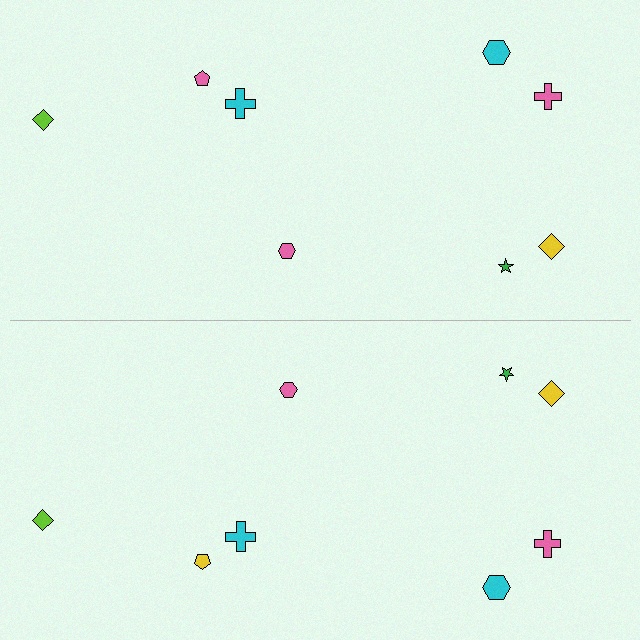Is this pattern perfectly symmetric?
No, the pattern is not perfectly symmetric. The yellow pentagon on the bottom side breaks the symmetry — its mirror counterpart is pink.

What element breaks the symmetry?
The yellow pentagon on the bottom side breaks the symmetry — its mirror counterpart is pink.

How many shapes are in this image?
There are 16 shapes in this image.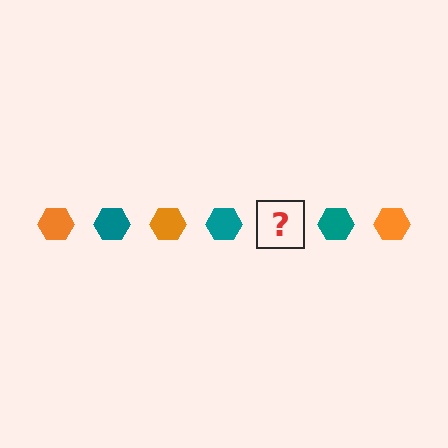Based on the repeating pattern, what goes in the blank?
The blank should be an orange hexagon.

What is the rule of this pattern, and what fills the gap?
The rule is that the pattern cycles through orange, teal hexagons. The gap should be filled with an orange hexagon.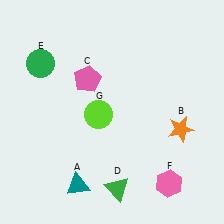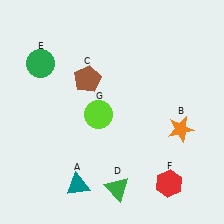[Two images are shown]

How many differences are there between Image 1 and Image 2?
There are 2 differences between the two images.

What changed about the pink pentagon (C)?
In Image 1, C is pink. In Image 2, it changed to brown.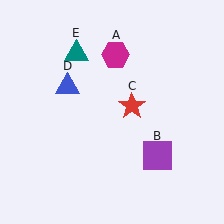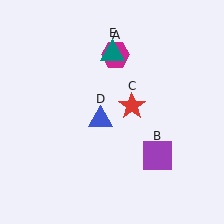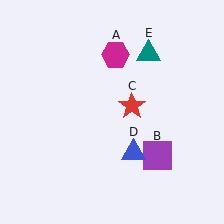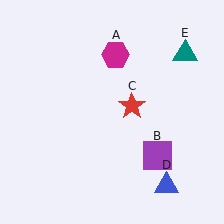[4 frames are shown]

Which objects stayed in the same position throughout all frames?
Magenta hexagon (object A) and purple square (object B) and red star (object C) remained stationary.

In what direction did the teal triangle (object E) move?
The teal triangle (object E) moved right.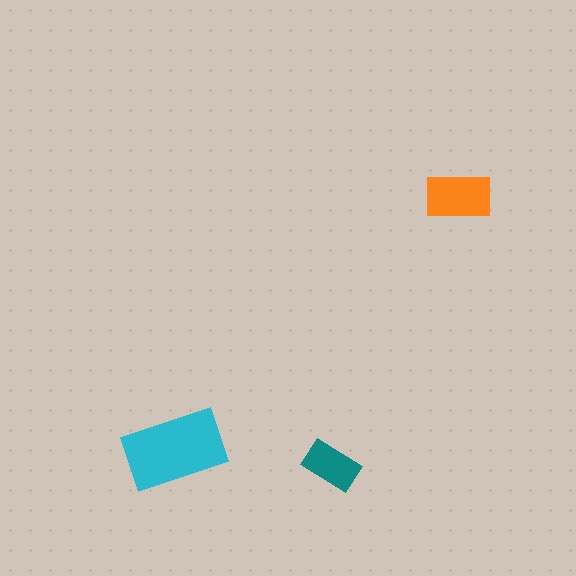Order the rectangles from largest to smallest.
the cyan one, the orange one, the teal one.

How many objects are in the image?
There are 3 objects in the image.